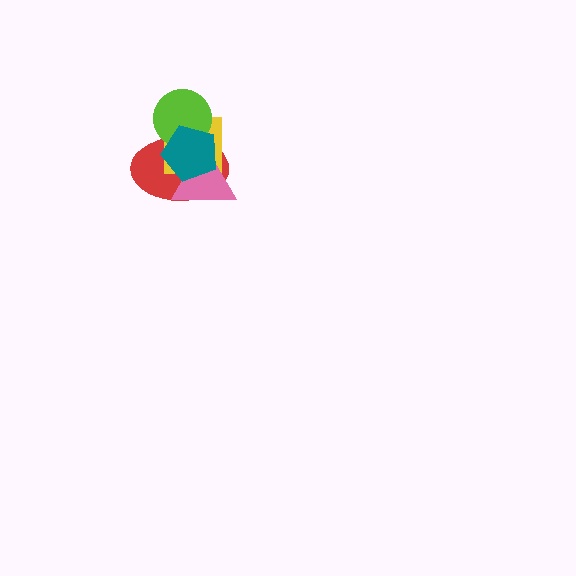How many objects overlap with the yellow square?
4 objects overlap with the yellow square.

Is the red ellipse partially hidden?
Yes, it is partially covered by another shape.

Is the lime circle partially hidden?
Yes, it is partially covered by another shape.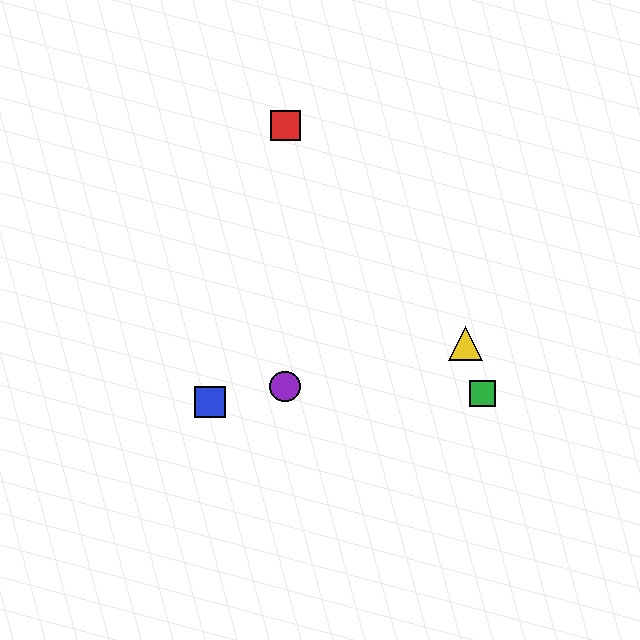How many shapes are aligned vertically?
2 shapes (the red square, the purple circle) are aligned vertically.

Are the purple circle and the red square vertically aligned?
Yes, both are at x≈285.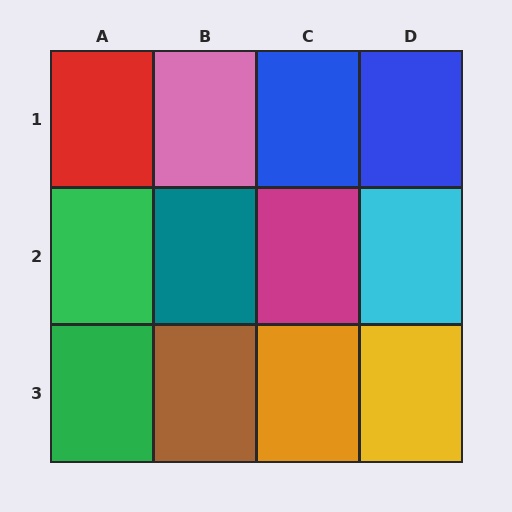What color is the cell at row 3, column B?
Brown.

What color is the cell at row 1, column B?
Pink.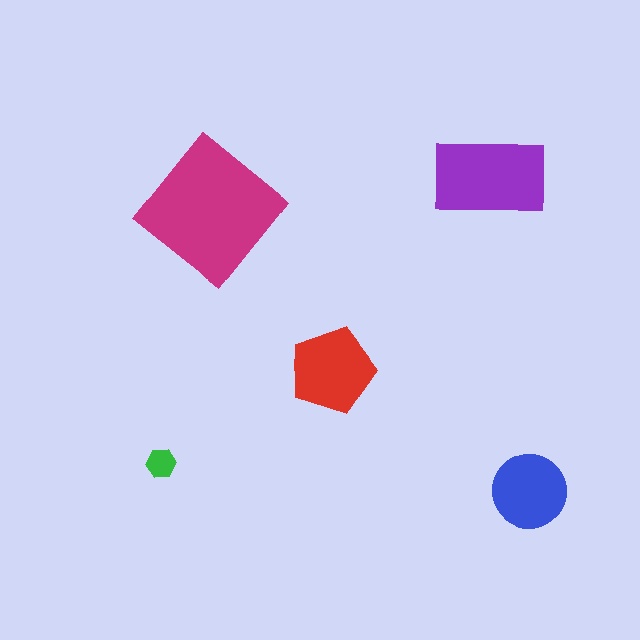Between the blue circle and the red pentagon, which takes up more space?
The red pentagon.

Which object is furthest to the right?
The blue circle is rightmost.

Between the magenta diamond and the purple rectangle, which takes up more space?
The magenta diamond.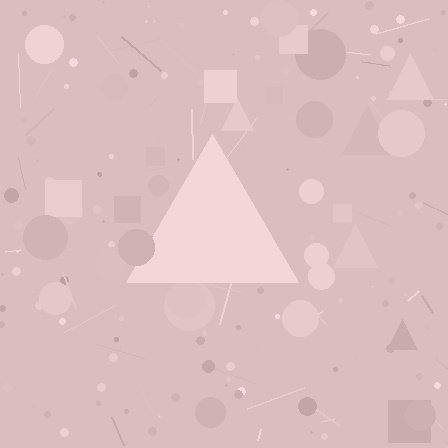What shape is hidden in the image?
A triangle is hidden in the image.